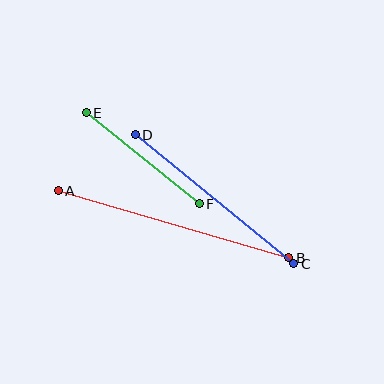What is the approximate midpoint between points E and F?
The midpoint is at approximately (143, 158) pixels.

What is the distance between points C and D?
The distance is approximately 205 pixels.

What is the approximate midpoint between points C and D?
The midpoint is at approximately (214, 199) pixels.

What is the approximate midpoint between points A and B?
The midpoint is at approximately (173, 224) pixels.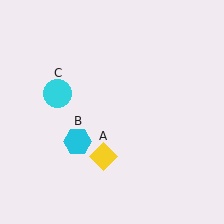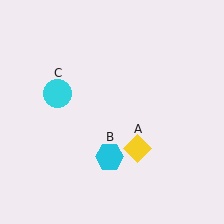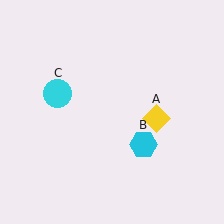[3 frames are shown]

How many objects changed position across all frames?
2 objects changed position: yellow diamond (object A), cyan hexagon (object B).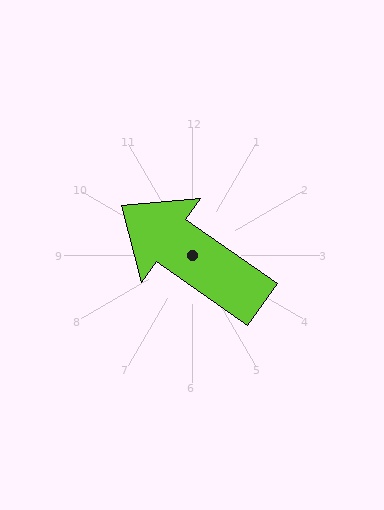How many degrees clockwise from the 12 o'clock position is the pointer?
Approximately 305 degrees.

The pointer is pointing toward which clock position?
Roughly 10 o'clock.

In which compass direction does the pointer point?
Northwest.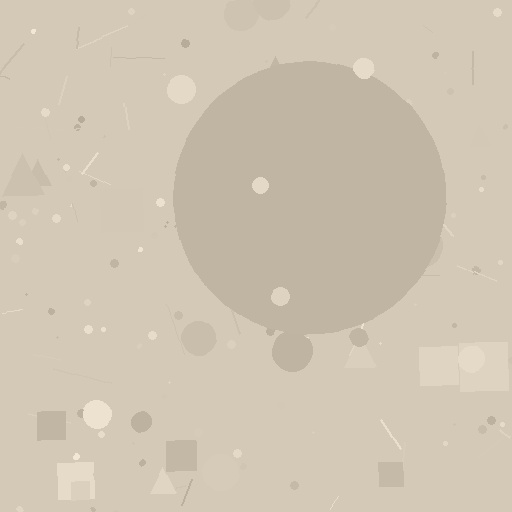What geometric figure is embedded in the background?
A circle is embedded in the background.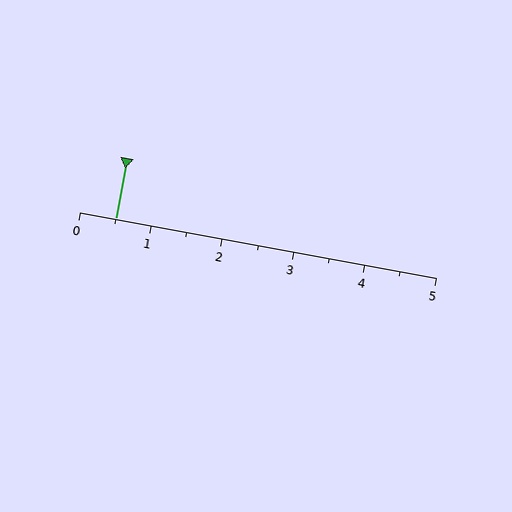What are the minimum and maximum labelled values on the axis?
The axis runs from 0 to 5.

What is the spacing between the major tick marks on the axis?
The major ticks are spaced 1 apart.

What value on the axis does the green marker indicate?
The marker indicates approximately 0.5.